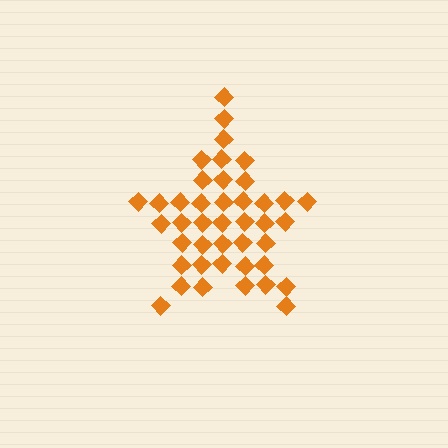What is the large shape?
The large shape is a star.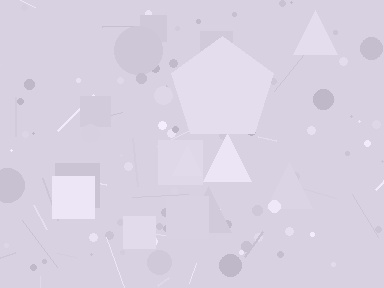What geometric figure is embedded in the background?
A pentagon is embedded in the background.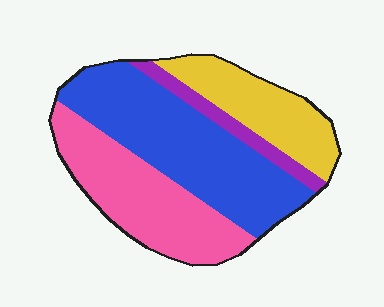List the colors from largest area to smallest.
From largest to smallest: blue, pink, yellow, purple.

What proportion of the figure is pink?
Pink takes up about one third (1/3) of the figure.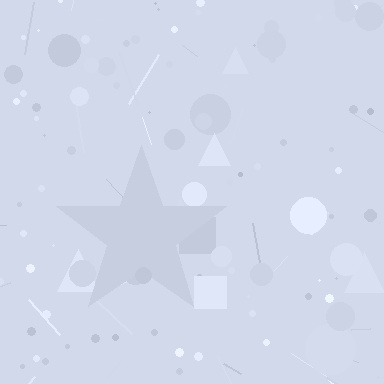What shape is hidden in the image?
A star is hidden in the image.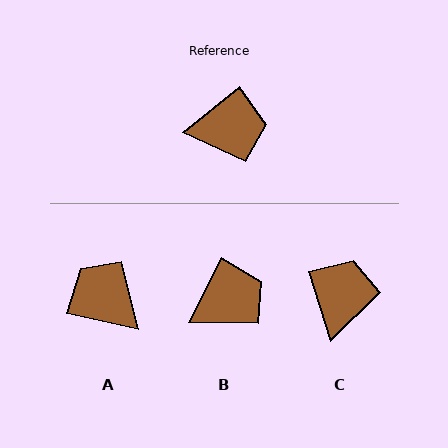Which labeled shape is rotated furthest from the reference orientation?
A, about 129 degrees away.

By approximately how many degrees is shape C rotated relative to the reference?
Approximately 69 degrees counter-clockwise.